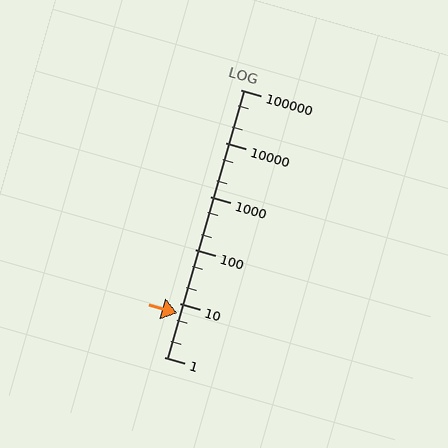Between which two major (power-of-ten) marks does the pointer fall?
The pointer is between 1 and 10.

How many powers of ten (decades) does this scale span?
The scale spans 5 decades, from 1 to 100000.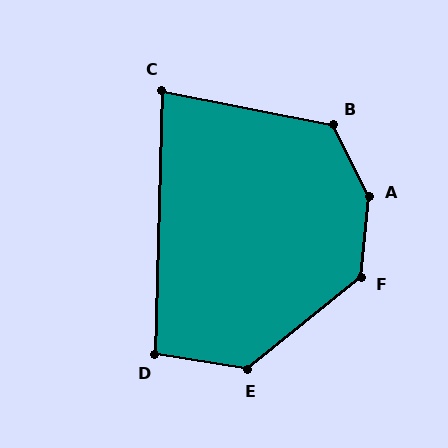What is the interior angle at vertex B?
Approximately 128 degrees (obtuse).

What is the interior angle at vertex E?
Approximately 132 degrees (obtuse).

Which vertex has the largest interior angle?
A, at approximately 148 degrees.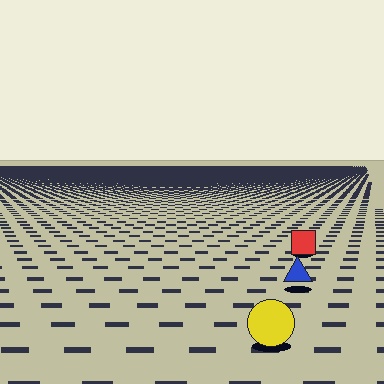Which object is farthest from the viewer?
The red square is farthest from the viewer. It appears smaller and the ground texture around it is denser.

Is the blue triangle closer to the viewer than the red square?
Yes. The blue triangle is closer — you can tell from the texture gradient: the ground texture is coarser near it.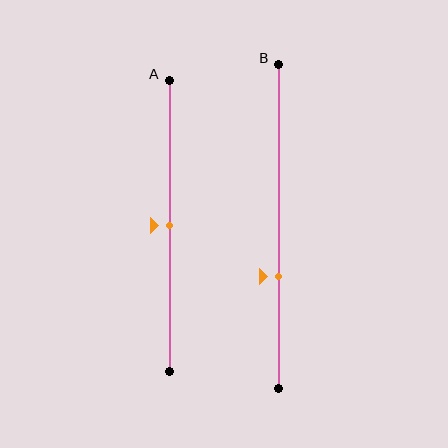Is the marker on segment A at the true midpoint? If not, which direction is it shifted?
Yes, the marker on segment A is at the true midpoint.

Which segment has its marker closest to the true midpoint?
Segment A has its marker closest to the true midpoint.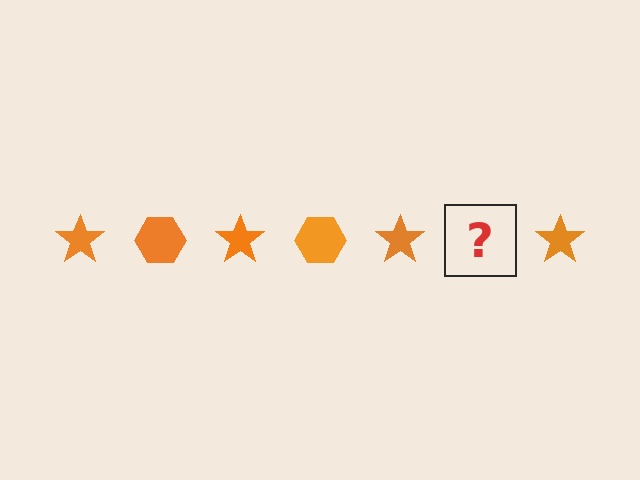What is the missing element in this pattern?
The missing element is an orange hexagon.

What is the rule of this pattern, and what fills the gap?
The rule is that the pattern cycles through star, hexagon shapes in orange. The gap should be filled with an orange hexagon.